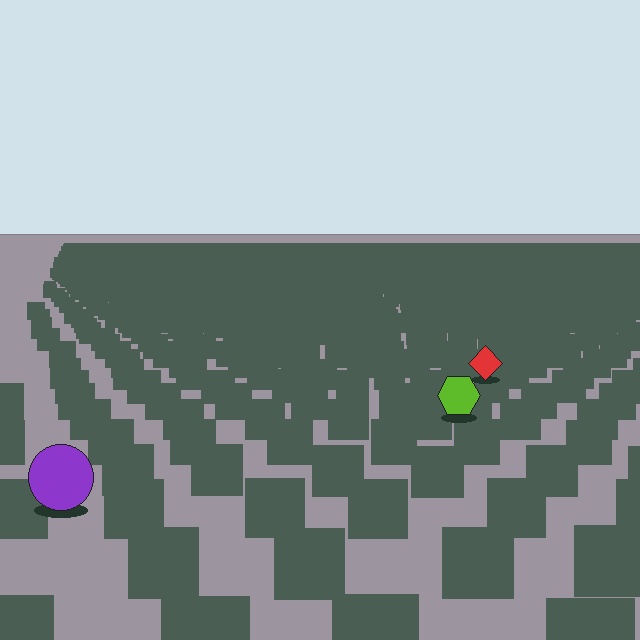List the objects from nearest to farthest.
From nearest to farthest: the purple circle, the lime hexagon, the red diamond.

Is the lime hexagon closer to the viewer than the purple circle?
No. The purple circle is closer — you can tell from the texture gradient: the ground texture is coarser near it.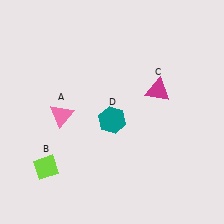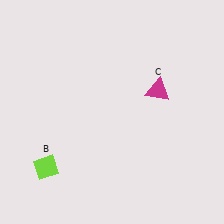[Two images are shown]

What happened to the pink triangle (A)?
The pink triangle (A) was removed in Image 2. It was in the bottom-left area of Image 1.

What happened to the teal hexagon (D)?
The teal hexagon (D) was removed in Image 2. It was in the bottom-right area of Image 1.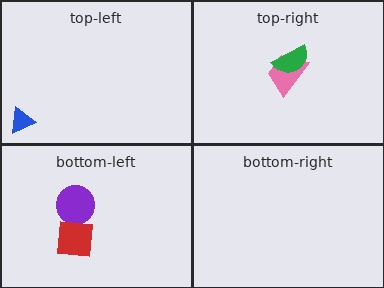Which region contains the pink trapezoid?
The top-right region.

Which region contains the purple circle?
The bottom-left region.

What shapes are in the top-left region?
The blue triangle.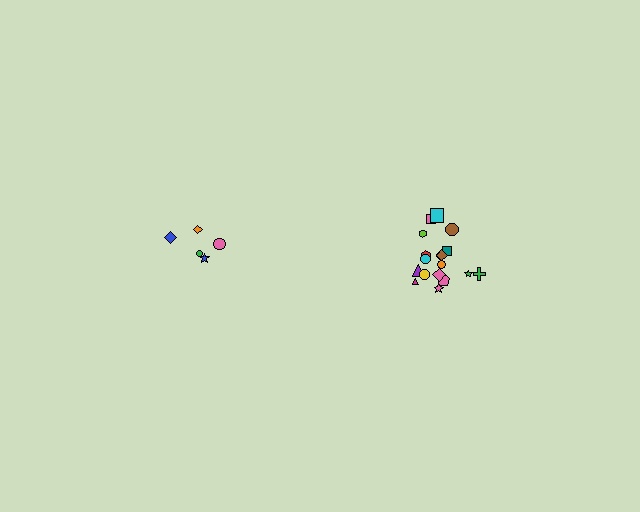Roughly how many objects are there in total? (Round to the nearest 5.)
Roughly 25 objects in total.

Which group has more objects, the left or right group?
The right group.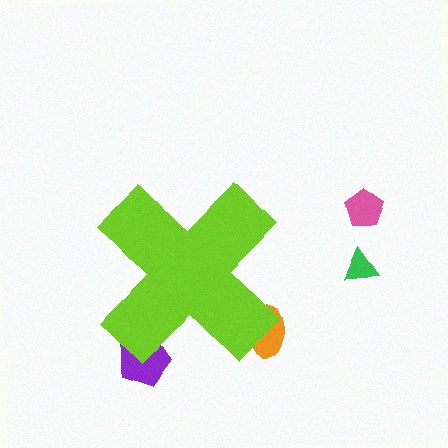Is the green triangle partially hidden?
No, the green triangle is fully visible.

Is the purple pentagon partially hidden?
Yes, the purple pentagon is partially hidden behind the lime cross.